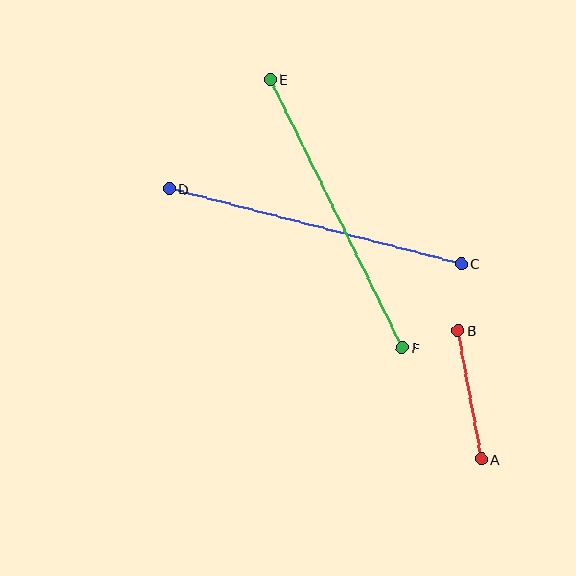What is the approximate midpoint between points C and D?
The midpoint is at approximately (316, 226) pixels.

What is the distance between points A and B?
The distance is approximately 131 pixels.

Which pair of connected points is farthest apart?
Points C and D are farthest apart.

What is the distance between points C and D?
The distance is approximately 302 pixels.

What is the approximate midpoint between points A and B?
The midpoint is at approximately (470, 395) pixels.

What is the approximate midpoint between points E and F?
The midpoint is at approximately (336, 213) pixels.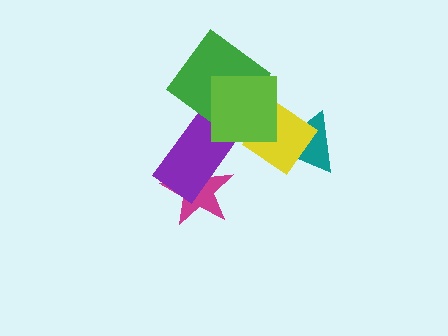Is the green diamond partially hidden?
Yes, it is partially covered by another shape.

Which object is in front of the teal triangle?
The yellow diamond is in front of the teal triangle.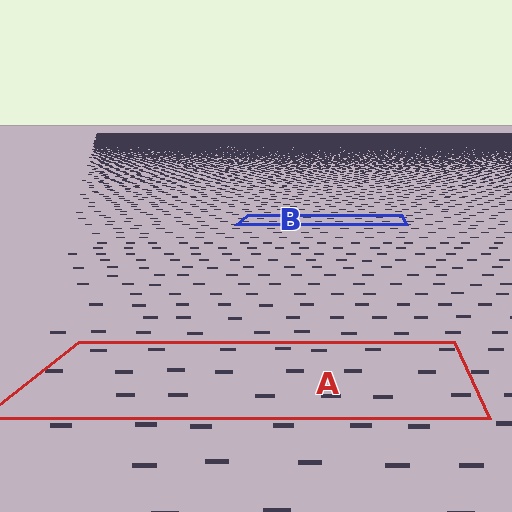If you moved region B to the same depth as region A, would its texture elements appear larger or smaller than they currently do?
They would appear larger. At a closer depth, the same texture elements are projected at a bigger on-screen size.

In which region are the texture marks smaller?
The texture marks are smaller in region B, because it is farther away.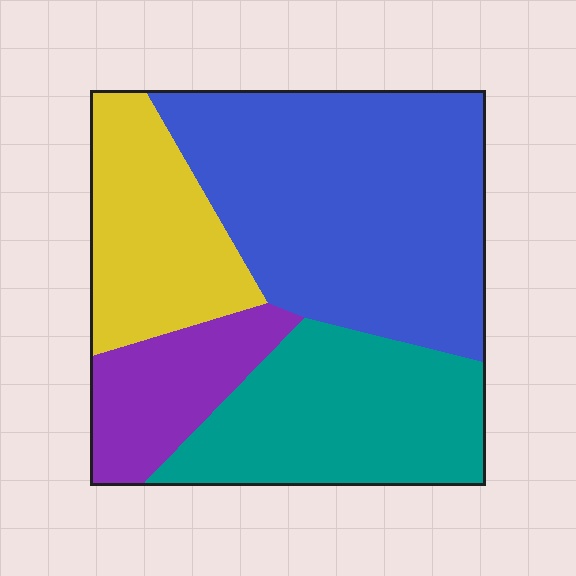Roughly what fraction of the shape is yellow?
Yellow takes up about one fifth (1/5) of the shape.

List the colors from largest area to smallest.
From largest to smallest: blue, teal, yellow, purple.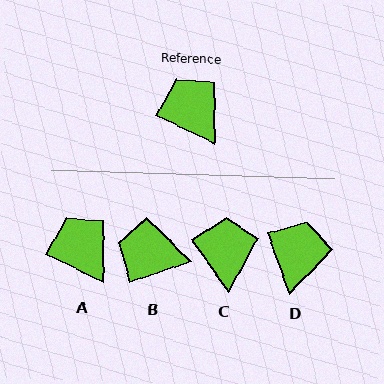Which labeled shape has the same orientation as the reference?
A.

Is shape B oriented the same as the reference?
No, it is off by about 45 degrees.